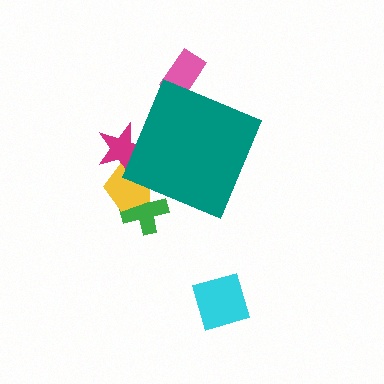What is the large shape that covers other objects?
A teal diamond.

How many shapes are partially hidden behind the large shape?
4 shapes are partially hidden.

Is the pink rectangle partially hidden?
Yes, the pink rectangle is partially hidden behind the teal diamond.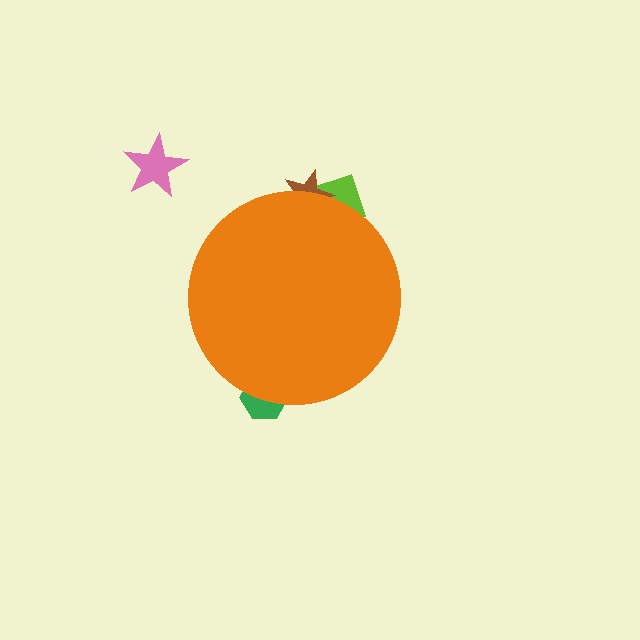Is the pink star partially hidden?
No, the pink star is fully visible.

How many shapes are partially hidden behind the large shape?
3 shapes are partially hidden.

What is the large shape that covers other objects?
An orange circle.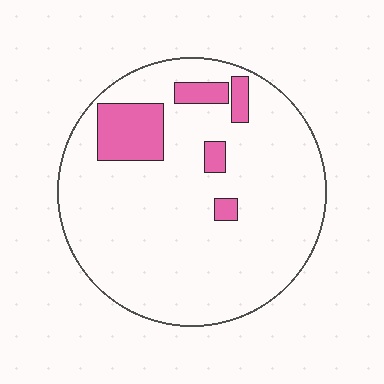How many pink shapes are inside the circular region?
5.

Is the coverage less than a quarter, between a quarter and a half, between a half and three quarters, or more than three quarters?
Less than a quarter.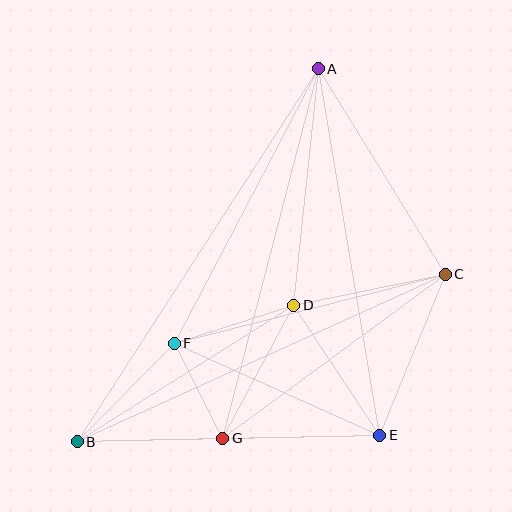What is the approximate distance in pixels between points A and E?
The distance between A and E is approximately 372 pixels.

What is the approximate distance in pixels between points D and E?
The distance between D and E is approximately 156 pixels.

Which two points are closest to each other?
Points F and G are closest to each other.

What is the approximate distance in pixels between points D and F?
The distance between D and F is approximately 126 pixels.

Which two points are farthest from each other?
Points A and B are farthest from each other.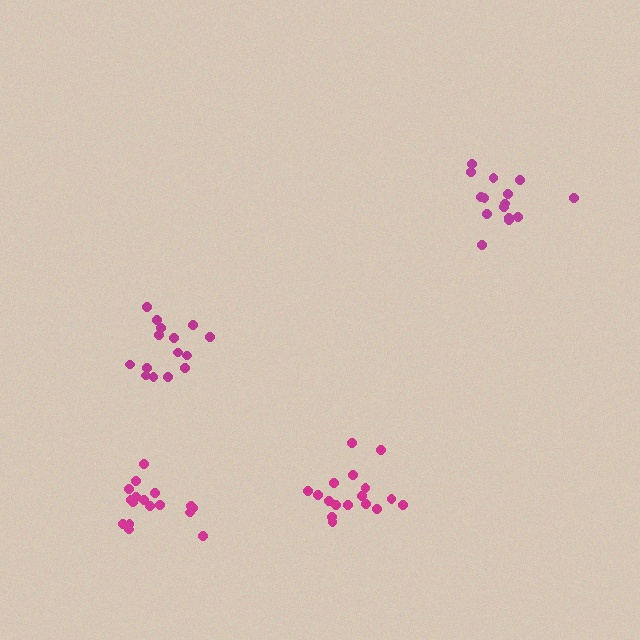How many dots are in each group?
Group 1: 17 dots, Group 2: 15 dots, Group 3: 17 dots, Group 4: 15 dots (64 total).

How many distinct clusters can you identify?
There are 4 distinct clusters.